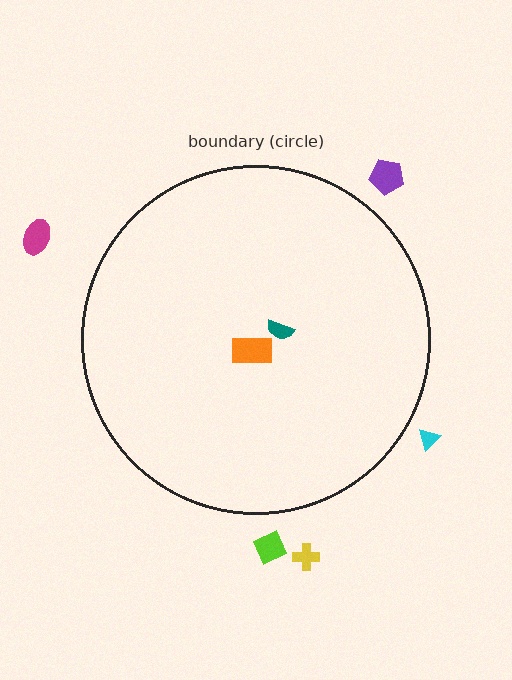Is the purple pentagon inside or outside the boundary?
Outside.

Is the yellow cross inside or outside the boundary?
Outside.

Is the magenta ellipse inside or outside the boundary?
Outside.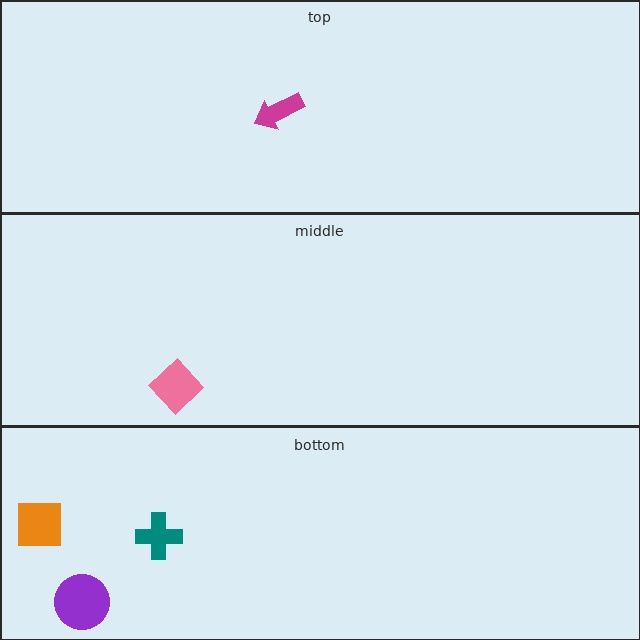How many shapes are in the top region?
1.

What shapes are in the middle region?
The pink diamond.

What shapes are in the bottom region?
The purple circle, the orange square, the teal cross.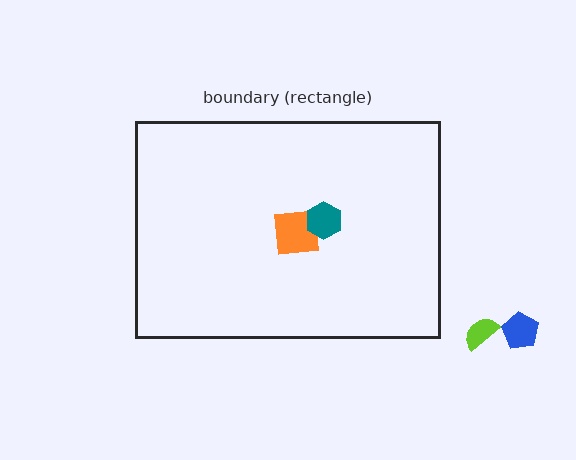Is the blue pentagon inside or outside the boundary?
Outside.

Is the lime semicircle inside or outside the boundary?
Outside.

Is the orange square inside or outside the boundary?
Inside.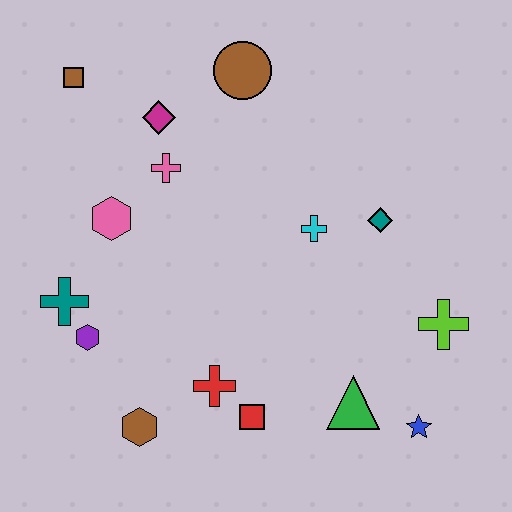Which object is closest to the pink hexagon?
The pink cross is closest to the pink hexagon.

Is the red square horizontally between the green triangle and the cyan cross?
No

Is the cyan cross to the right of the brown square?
Yes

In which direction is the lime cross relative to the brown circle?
The lime cross is below the brown circle.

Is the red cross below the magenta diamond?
Yes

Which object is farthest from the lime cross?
The brown square is farthest from the lime cross.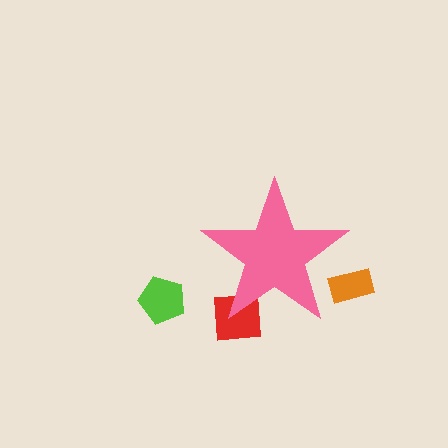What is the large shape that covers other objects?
A pink star.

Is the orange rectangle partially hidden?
Yes, the orange rectangle is partially hidden behind the pink star.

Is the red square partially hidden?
Yes, the red square is partially hidden behind the pink star.